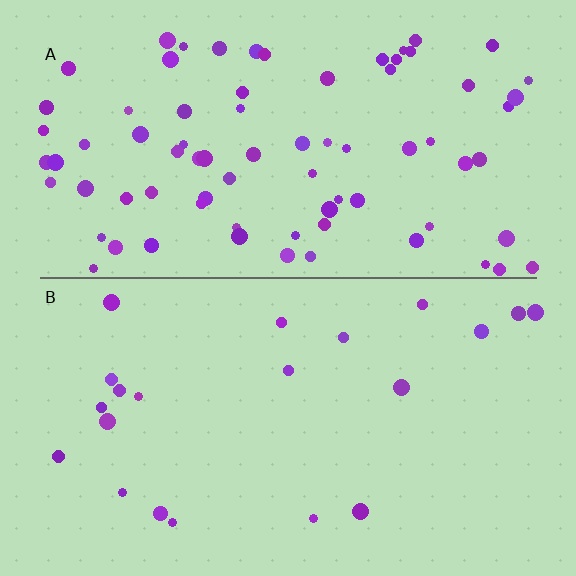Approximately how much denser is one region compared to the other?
Approximately 3.7× — region A over region B.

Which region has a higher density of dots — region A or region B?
A (the top).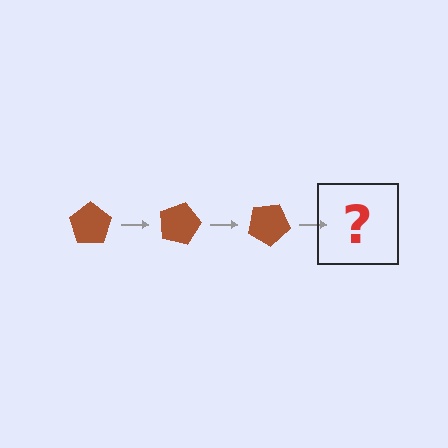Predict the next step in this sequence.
The next step is a brown pentagon rotated 45 degrees.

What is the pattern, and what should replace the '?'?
The pattern is that the pentagon rotates 15 degrees each step. The '?' should be a brown pentagon rotated 45 degrees.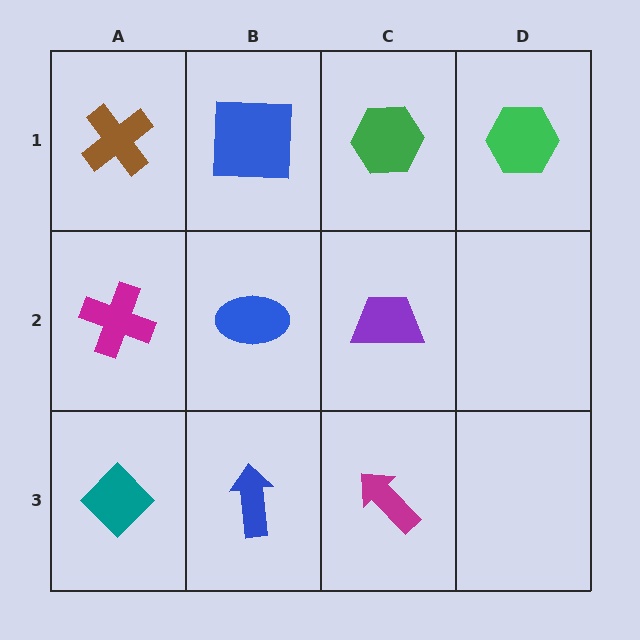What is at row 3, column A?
A teal diamond.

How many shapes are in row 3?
3 shapes.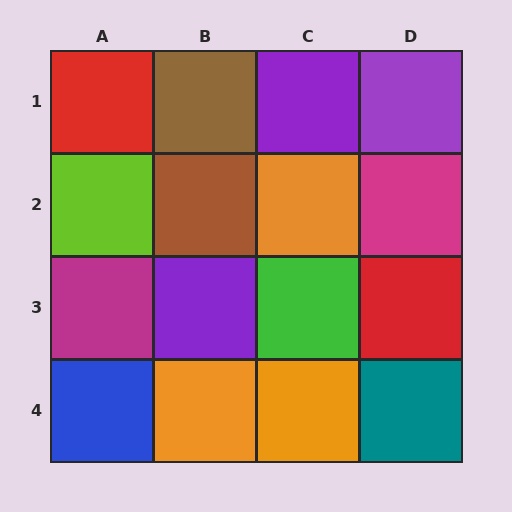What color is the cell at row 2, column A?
Lime.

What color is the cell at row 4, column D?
Teal.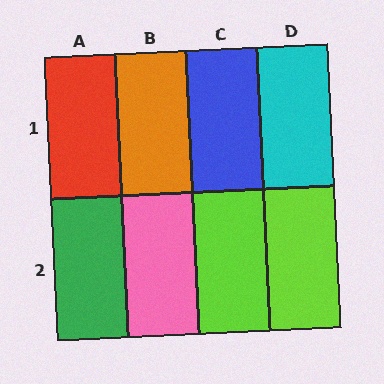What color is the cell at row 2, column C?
Lime.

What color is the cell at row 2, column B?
Pink.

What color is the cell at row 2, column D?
Lime.